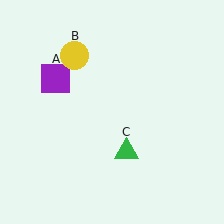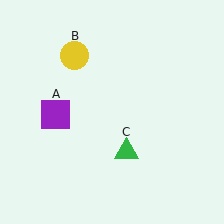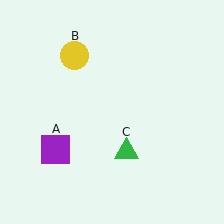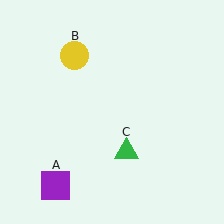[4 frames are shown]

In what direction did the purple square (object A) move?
The purple square (object A) moved down.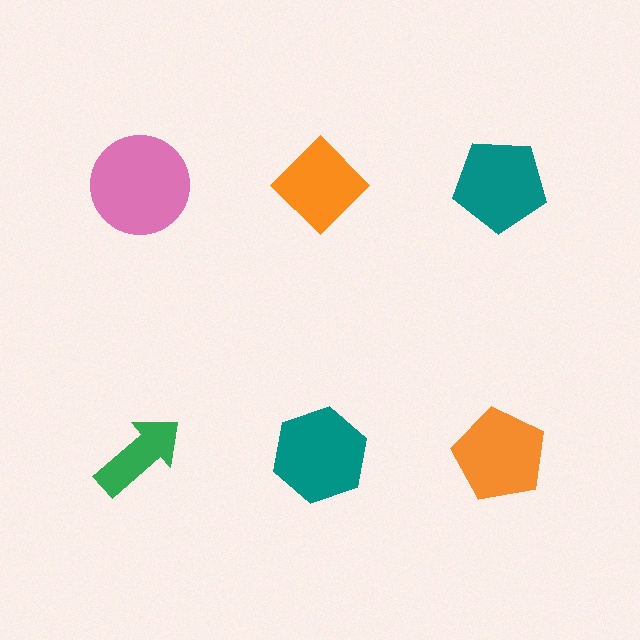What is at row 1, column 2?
An orange diamond.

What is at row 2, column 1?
A green arrow.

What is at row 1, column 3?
A teal pentagon.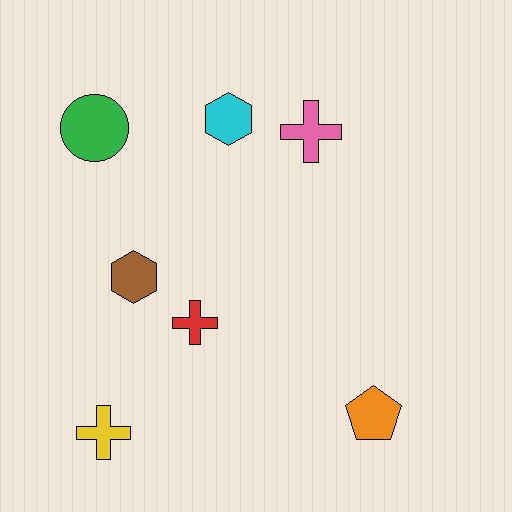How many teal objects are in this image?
There are no teal objects.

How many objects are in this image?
There are 7 objects.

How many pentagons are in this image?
There is 1 pentagon.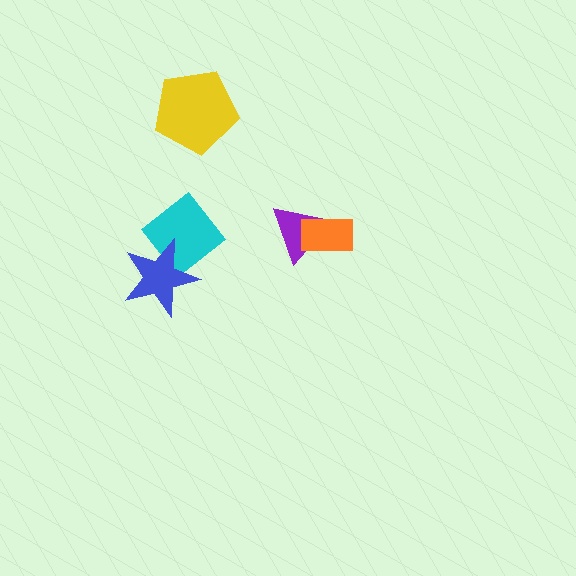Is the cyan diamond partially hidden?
Yes, it is partially covered by another shape.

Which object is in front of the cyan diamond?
The blue star is in front of the cyan diamond.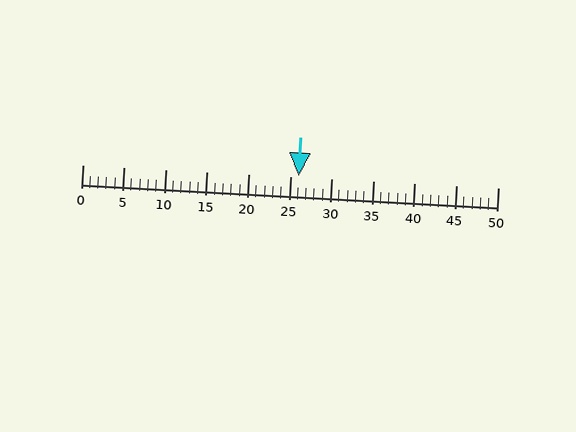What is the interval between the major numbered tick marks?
The major tick marks are spaced 5 units apart.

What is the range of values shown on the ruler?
The ruler shows values from 0 to 50.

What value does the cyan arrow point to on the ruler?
The cyan arrow points to approximately 26.